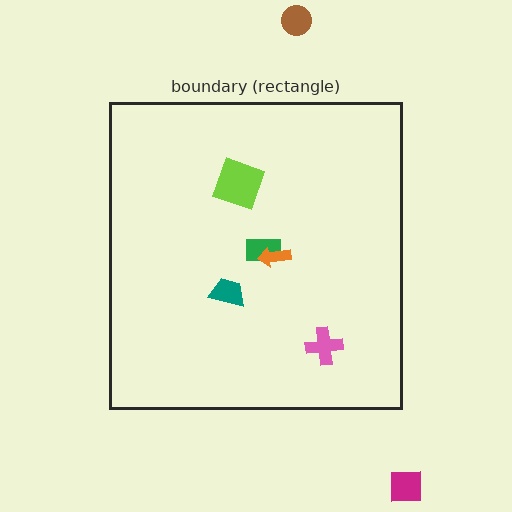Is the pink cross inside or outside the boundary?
Inside.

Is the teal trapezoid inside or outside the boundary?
Inside.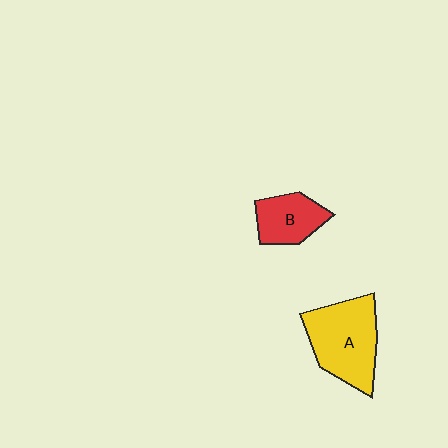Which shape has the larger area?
Shape A (yellow).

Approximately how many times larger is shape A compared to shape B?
Approximately 1.7 times.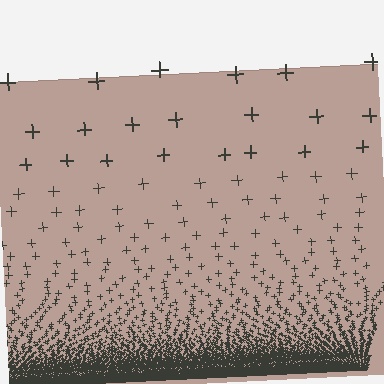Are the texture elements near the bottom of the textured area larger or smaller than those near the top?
Smaller. The gradient is inverted — elements near the bottom are smaller and denser.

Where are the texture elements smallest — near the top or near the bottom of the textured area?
Near the bottom.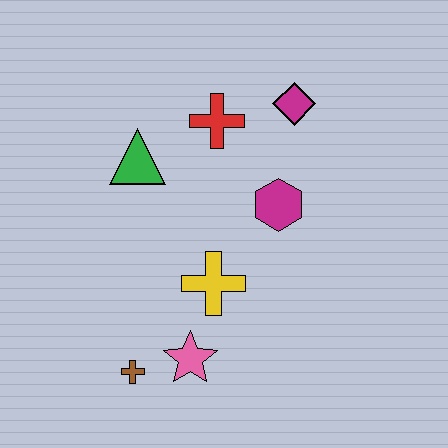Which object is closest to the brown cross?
The pink star is closest to the brown cross.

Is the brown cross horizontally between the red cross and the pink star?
No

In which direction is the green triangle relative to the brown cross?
The green triangle is above the brown cross.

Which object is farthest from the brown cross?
The magenta diamond is farthest from the brown cross.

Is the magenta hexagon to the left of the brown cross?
No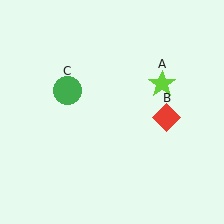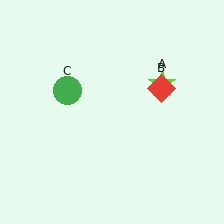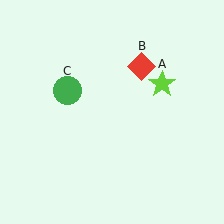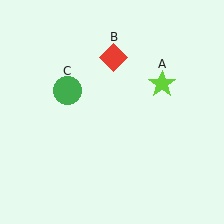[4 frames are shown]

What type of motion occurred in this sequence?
The red diamond (object B) rotated counterclockwise around the center of the scene.